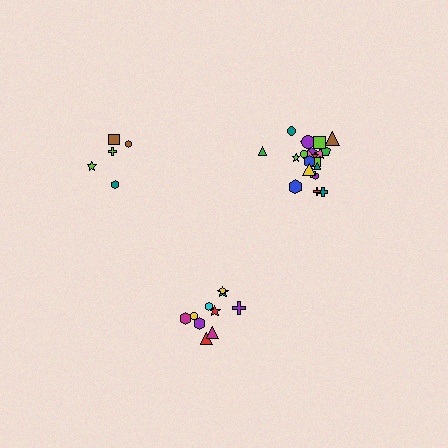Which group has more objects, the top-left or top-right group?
The top-right group.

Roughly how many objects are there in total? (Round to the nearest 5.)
Roughly 35 objects in total.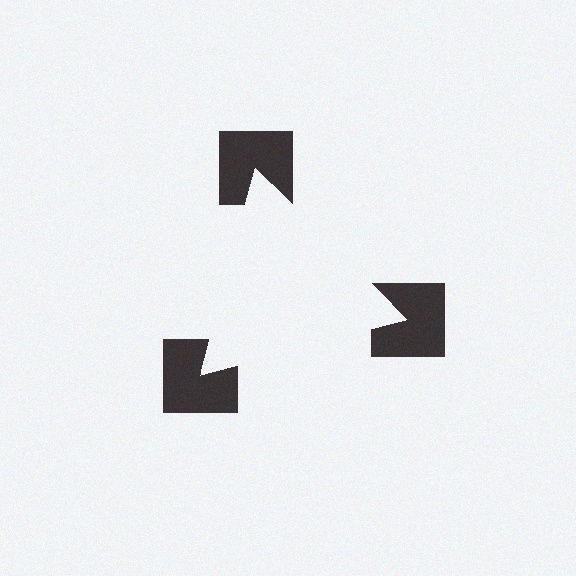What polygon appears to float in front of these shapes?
An illusory triangle — its edges are inferred from the aligned wedge cuts in the notched squares, not physically drawn.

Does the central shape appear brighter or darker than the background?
It typically appears slightly brighter than the background, even though no actual brightness change is drawn.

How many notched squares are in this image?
There are 3 — one at each vertex of the illusory triangle.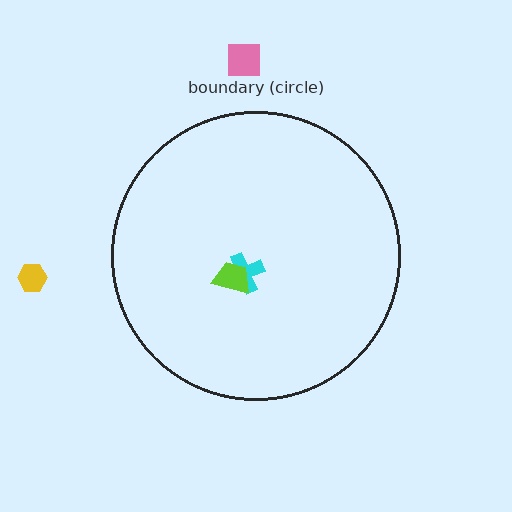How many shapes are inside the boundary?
2 inside, 2 outside.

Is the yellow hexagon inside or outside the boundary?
Outside.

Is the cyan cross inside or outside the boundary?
Inside.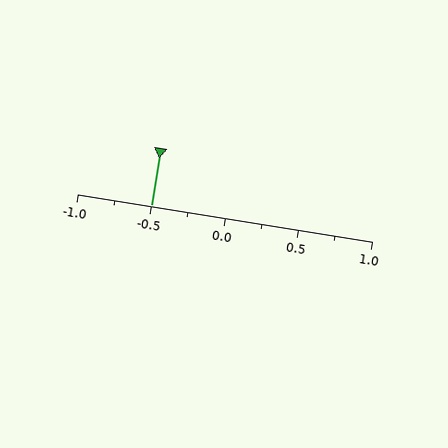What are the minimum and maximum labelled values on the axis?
The axis runs from -1.0 to 1.0.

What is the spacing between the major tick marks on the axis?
The major ticks are spaced 0.5 apart.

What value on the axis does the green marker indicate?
The marker indicates approximately -0.5.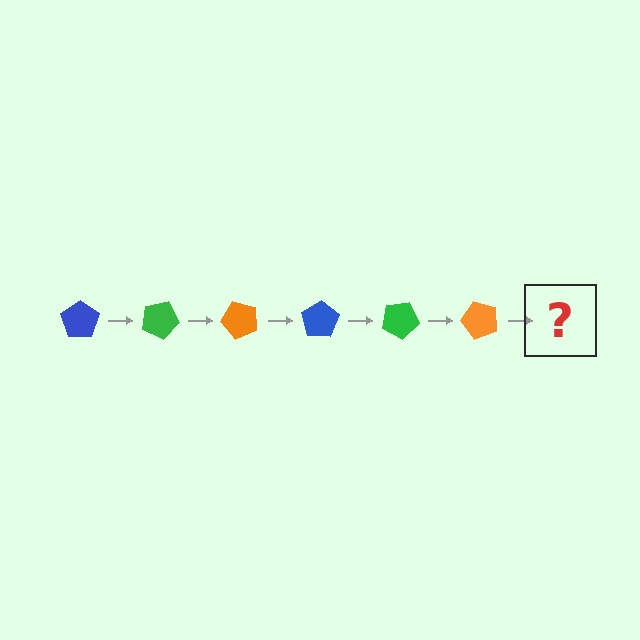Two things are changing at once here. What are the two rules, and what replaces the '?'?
The two rules are that it rotates 25 degrees each step and the color cycles through blue, green, and orange. The '?' should be a blue pentagon, rotated 150 degrees from the start.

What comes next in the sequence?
The next element should be a blue pentagon, rotated 150 degrees from the start.